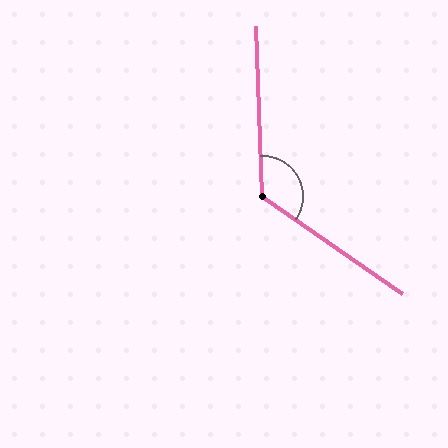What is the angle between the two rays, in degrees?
Approximately 127 degrees.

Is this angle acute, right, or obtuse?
It is obtuse.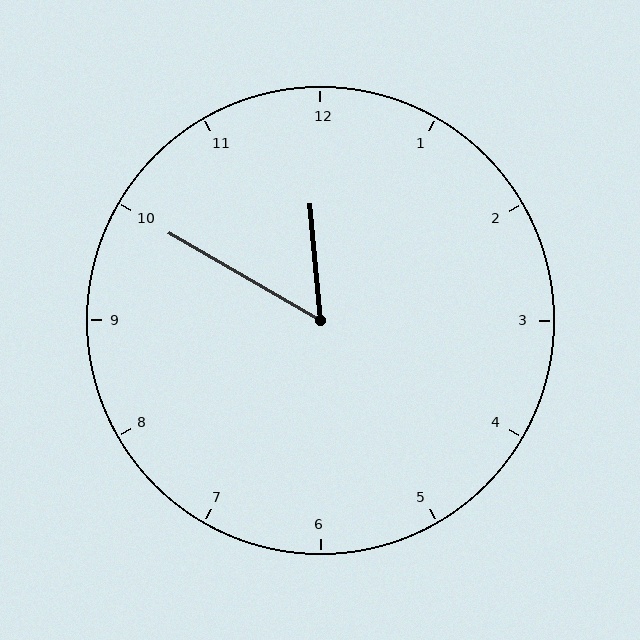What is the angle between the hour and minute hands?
Approximately 55 degrees.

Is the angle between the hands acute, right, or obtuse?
It is acute.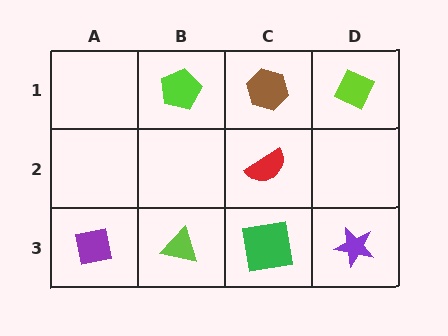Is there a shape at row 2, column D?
No, that cell is empty.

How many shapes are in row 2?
1 shape.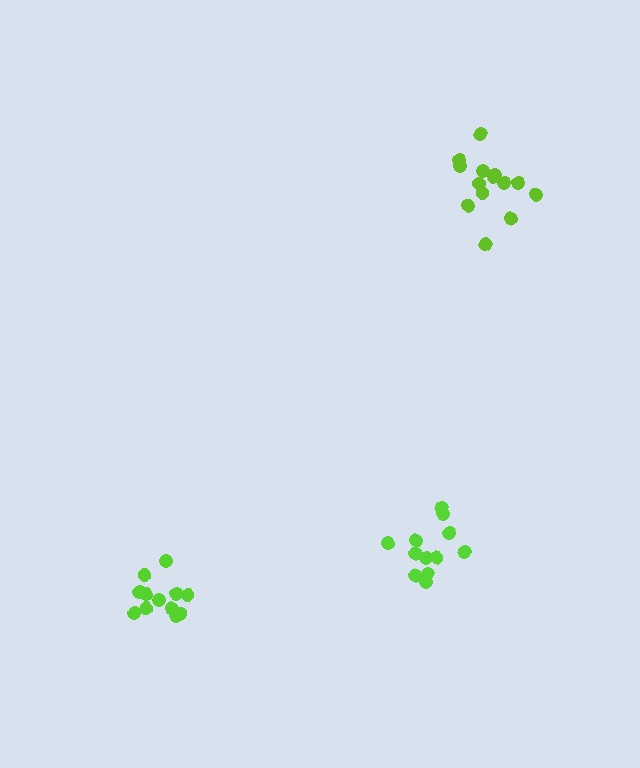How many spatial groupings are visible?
There are 3 spatial groupings.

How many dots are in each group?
Group 1: 12 dots, Group 2: 12 dots, Group 3: 14 dots (38 total).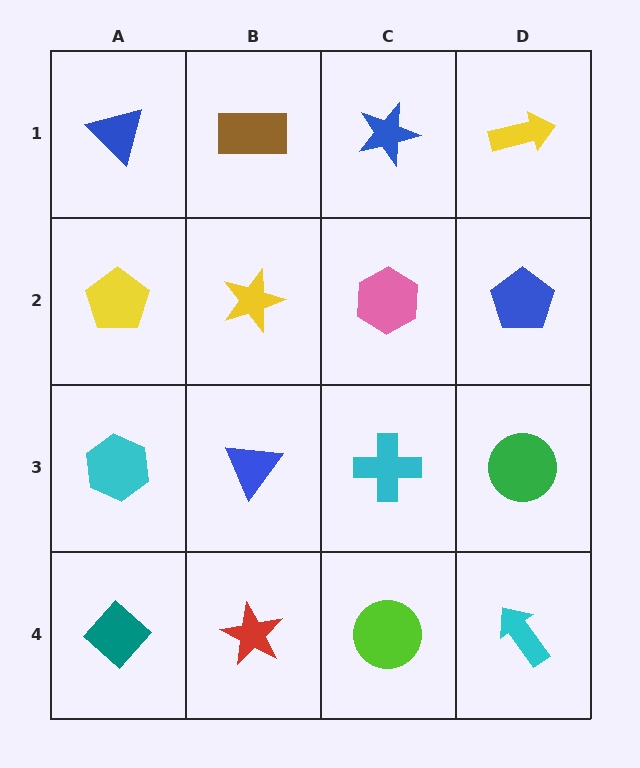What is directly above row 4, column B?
A blue triangle.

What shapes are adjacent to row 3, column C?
A pink hexagon (row 2, column C), a lime circle (row 4, column C), a blue triangle (row 3, column B), a green circle (row 3, column D).